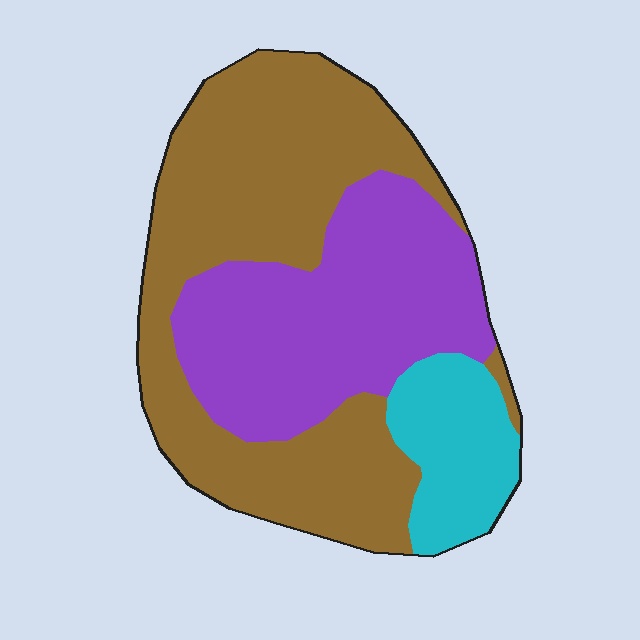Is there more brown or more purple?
Brown.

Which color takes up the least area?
Cyan, at roughly 15%.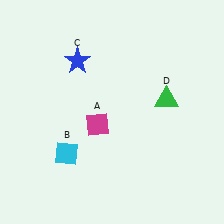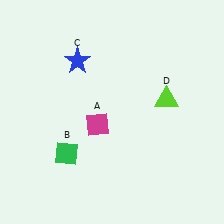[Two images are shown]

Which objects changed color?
B changed from cyan to green. D changed from green to lime.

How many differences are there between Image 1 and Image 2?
There are 2 differences between the two images.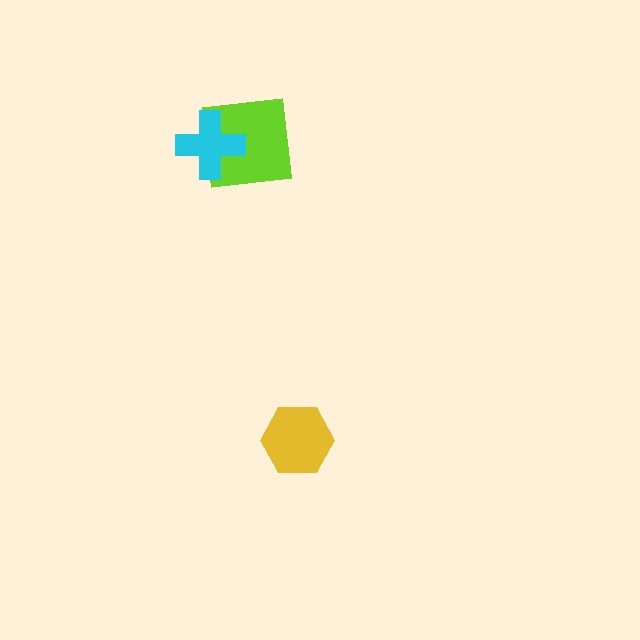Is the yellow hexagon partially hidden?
No, no other shape covers it.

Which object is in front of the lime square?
The cyan cross is in front of the lime square.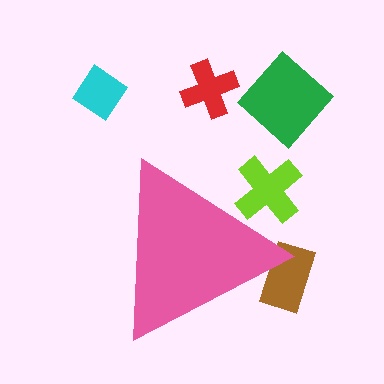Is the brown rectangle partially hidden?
Yes, the brown rectangle is partially hidden behind the pink triangle.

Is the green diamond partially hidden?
No, the green diamond is fully visible.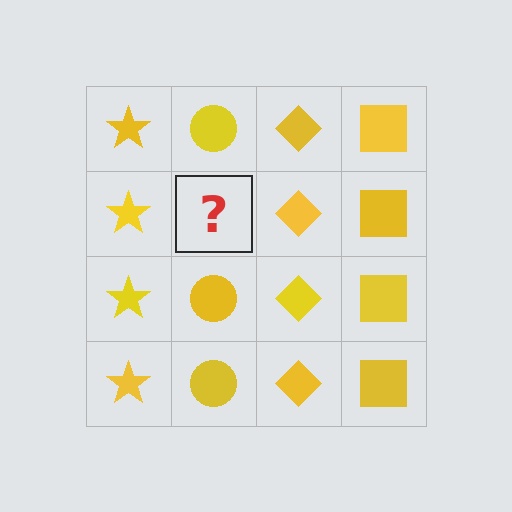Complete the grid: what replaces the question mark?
The question mark should be replaced with a yellow circle.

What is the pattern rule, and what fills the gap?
The rule is that each column has a consistent shape. The gap should be filled with a yellow circle.